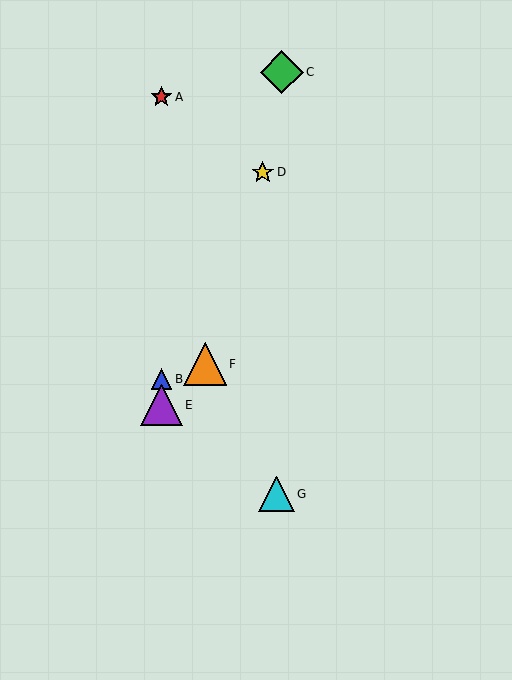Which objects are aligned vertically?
Objects A, B, E are aligned vertically.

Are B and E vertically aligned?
Yes, both are at x≈161.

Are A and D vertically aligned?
No, A is at x≈161 and D is at x≈263.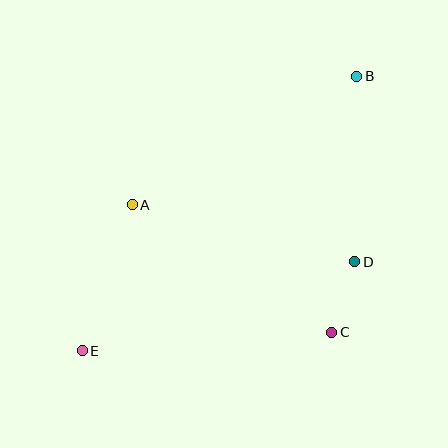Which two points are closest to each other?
Points C and D are closest to each other.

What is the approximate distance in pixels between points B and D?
The distance between B and D is approximately 186 pixels.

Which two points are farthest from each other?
Points B and E are farthest from each other.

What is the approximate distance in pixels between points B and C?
The distance between B and C is approximately 257 pixels.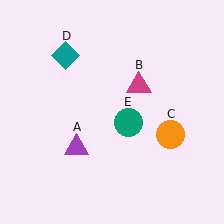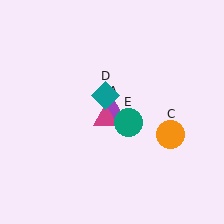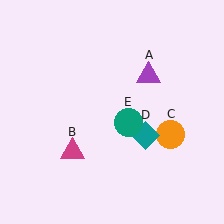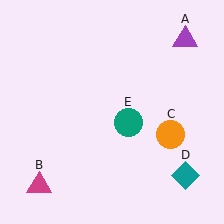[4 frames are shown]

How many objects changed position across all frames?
3 objects changed position: purple triangle (object A), magenta triangle (object B), teal diamond (object D).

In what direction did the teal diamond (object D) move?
The teal diamond (object D) moved down and to the right.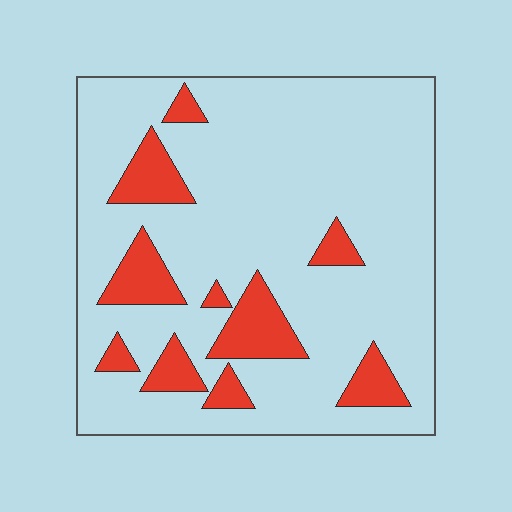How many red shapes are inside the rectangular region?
10.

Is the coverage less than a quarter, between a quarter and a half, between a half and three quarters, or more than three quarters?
Less than a quarter.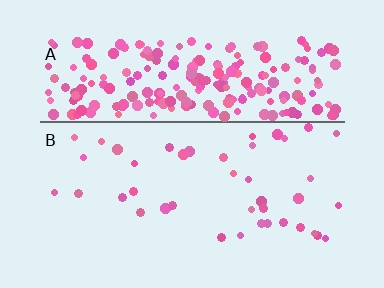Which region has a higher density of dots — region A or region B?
A (the top).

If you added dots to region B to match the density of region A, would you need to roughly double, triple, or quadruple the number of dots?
Approximately quadruple.